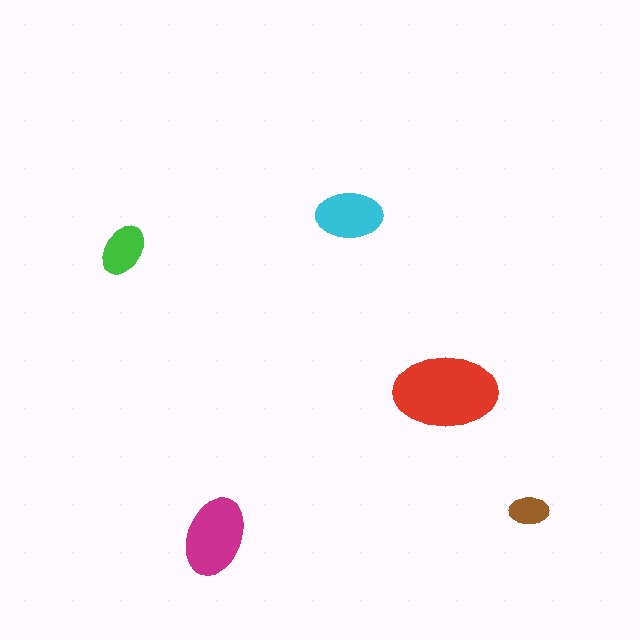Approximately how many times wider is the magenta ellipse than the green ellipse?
About 1.5 times wider.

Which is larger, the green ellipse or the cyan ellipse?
The cyan one.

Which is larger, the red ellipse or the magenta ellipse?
The red one.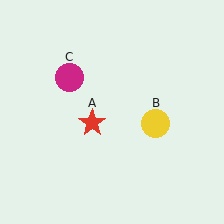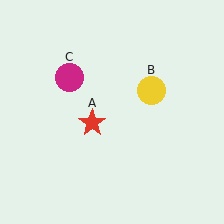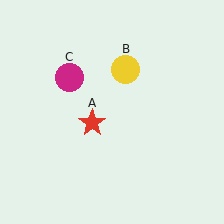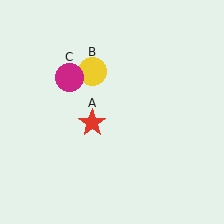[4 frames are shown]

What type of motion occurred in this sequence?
The yellow circle (object B) rotated counterclockwise around the center of the scene.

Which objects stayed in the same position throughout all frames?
Red star (object A) and magenta circle (object C) remained stationary.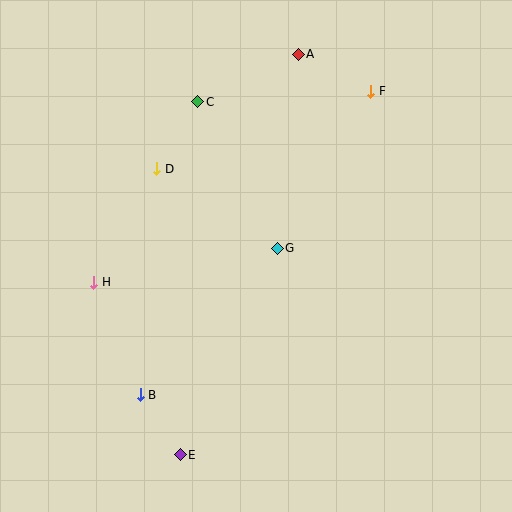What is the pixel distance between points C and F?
The distance between C and F is 173 pixels.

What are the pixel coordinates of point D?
Point D is at (157, 169).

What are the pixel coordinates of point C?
Point C is at (198, 102).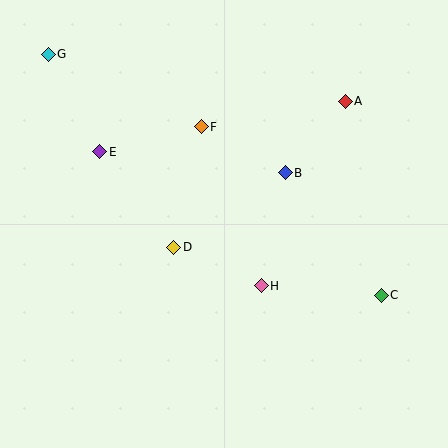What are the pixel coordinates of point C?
Point C is at (381, 295).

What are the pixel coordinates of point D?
Point D is at (174, 247).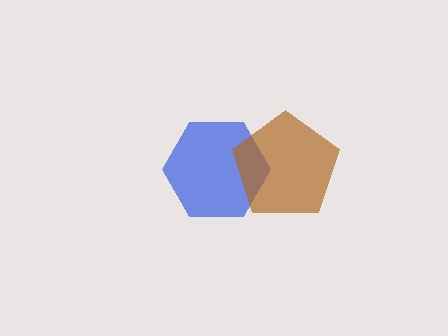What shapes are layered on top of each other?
The layered shapes are: a blue hexagon, a brown pentagon.